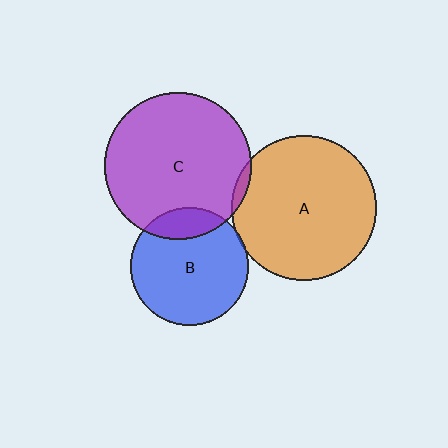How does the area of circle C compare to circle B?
Approximately 1.6 times.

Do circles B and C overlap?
Yes.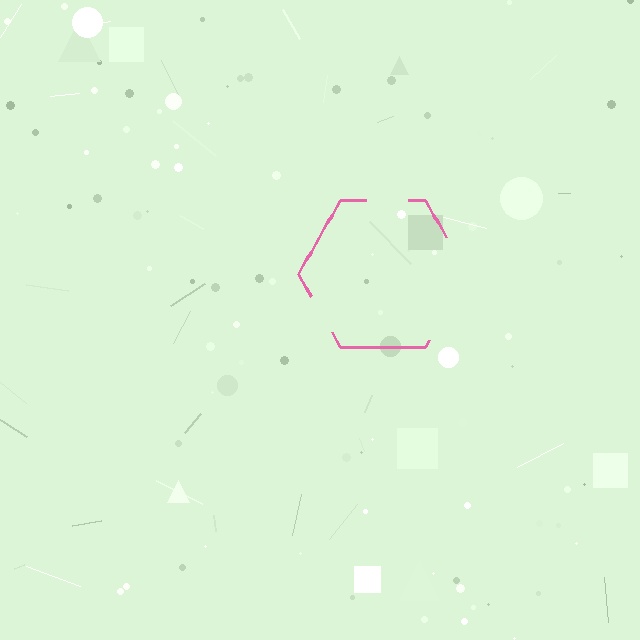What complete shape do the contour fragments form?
The contour fragments form a hexagon.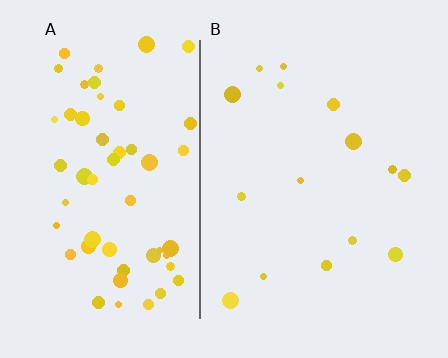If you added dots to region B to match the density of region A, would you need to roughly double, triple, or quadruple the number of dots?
Approximately quadruple.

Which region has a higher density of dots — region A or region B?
A (the left).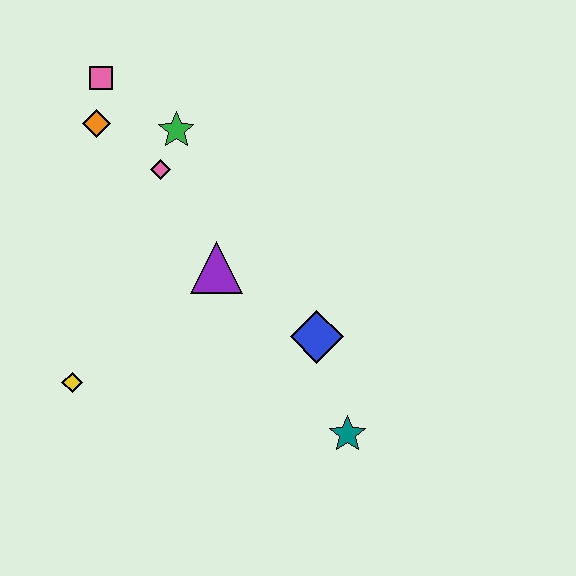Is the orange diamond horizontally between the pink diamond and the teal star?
No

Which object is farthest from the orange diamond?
The teal star is farthest from the orange diamond.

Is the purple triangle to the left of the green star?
No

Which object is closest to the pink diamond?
The green star is closest to the pink diamond.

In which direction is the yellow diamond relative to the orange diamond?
The yellow diamond is below the orange diamond.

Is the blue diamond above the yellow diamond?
Yes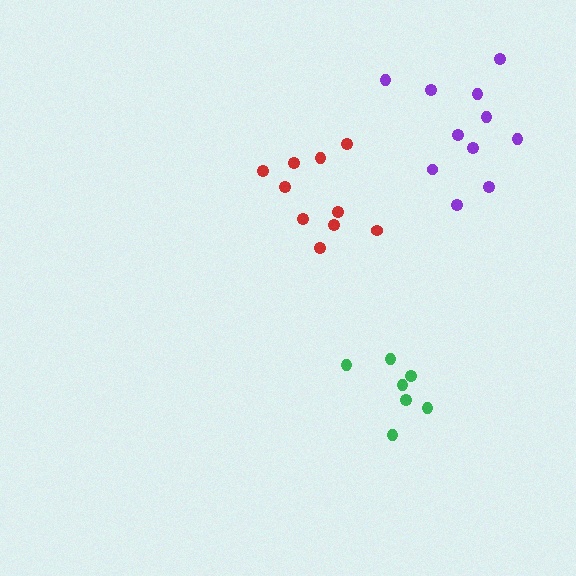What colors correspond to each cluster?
The clusters are colored: red, green, purple.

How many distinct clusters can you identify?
There are 3 distinct clusters.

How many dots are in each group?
Group 1: 10 dots, Group 2: 7 dots, Group 3: 11 dots (28 total).